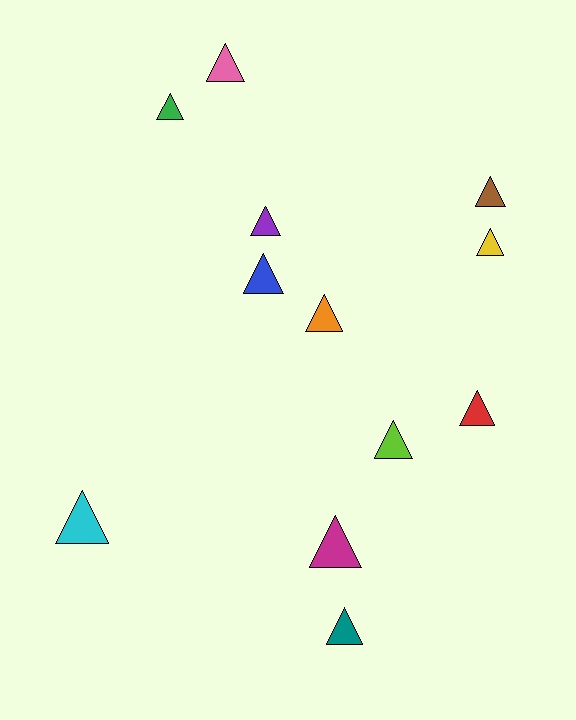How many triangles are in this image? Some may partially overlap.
There are 12 triangles.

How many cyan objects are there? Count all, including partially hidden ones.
There is 1 cyan object.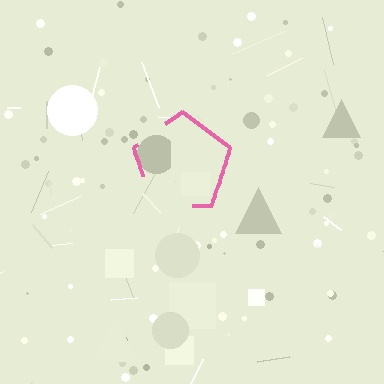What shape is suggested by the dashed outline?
The dashed outline suggests a pentagon.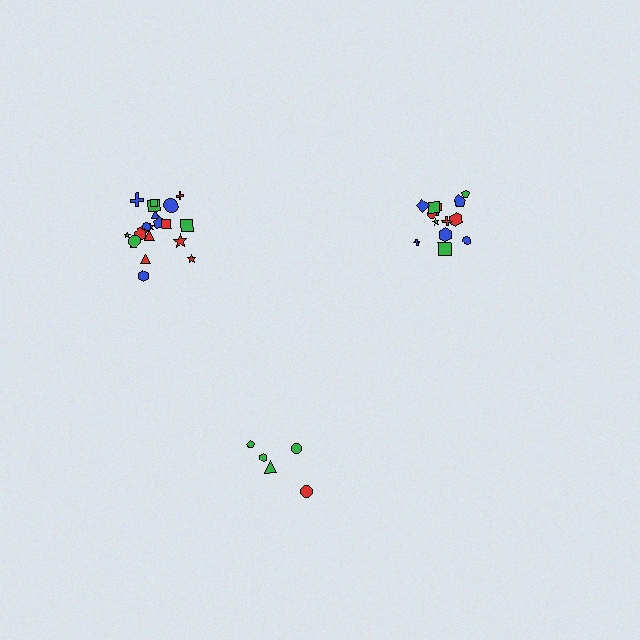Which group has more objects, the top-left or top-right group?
The top-left group.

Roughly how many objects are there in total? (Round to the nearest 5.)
Roughly 40 objects in total.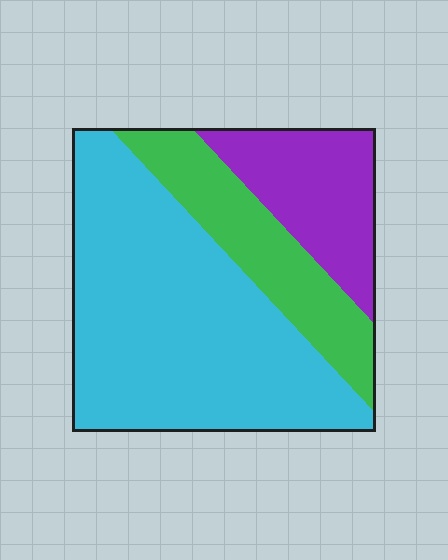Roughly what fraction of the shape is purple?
Purple takes up about one fifth (1/5) of the shape.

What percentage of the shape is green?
Green covers 22% of the shape.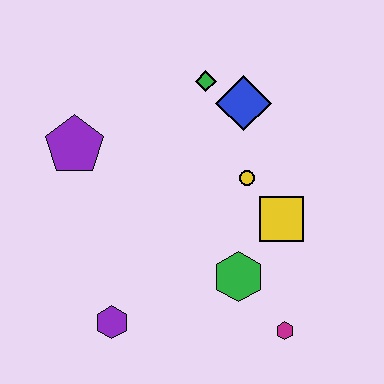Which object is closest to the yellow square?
The yellow circle is closest to the yellow square.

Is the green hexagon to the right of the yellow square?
No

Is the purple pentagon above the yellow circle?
Yes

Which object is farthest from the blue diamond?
The purple hexagon is farthest from the blue diamond.